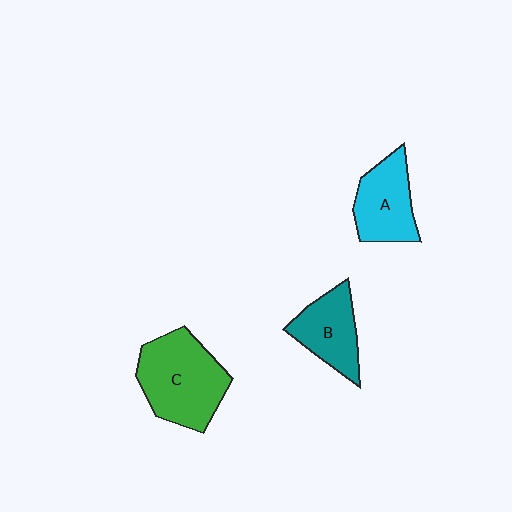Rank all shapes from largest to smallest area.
From largest to smallest: C (green), A (cyan), B (teal).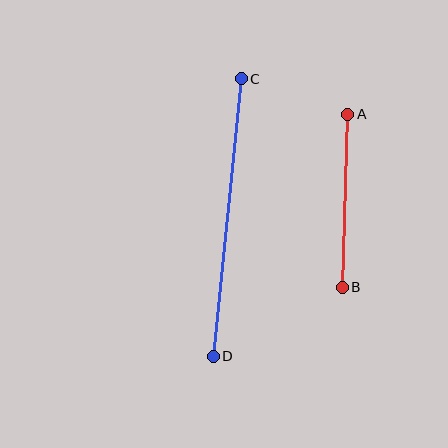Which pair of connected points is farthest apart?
Points C and D are farthest apart.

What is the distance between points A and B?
The distance is approximately 173 pixels.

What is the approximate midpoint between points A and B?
The midpoint is at approximately (345, 201) pixels.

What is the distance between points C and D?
The distance is approximately 278 pixels.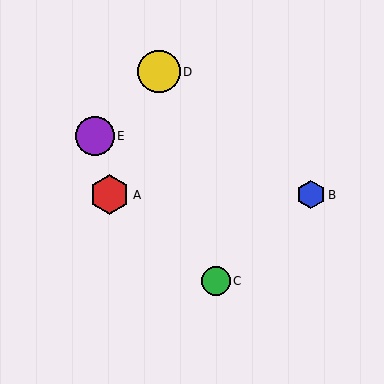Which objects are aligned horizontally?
Objects A, B are aligned horizontally.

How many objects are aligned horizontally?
2 objects (A, B) are aligned horizontally.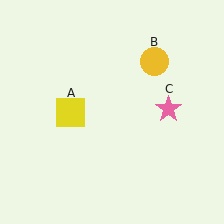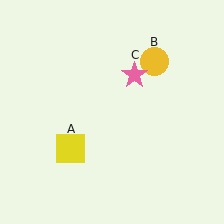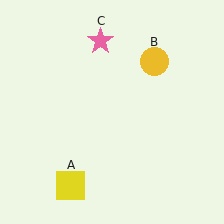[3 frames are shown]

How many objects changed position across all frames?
2 objects changed position: yellow square (object A), pink star (object C).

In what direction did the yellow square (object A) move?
The yellow square (object A) moved down.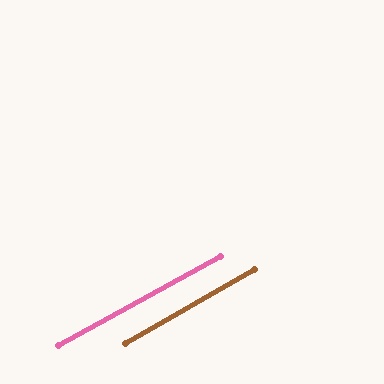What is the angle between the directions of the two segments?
Approximately 1 degree.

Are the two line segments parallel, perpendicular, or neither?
Parallel — their directions differ by only 1.0°.